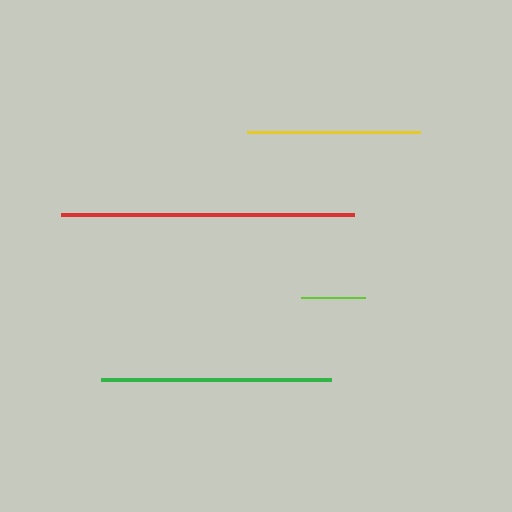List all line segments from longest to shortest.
From longest to shortest: red, green, yellow, lime.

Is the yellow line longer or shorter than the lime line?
The yellow line is longer than the lime line.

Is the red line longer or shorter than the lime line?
The red line is longer than the lime line.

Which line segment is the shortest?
The lime line is the shortest at approximately 64 pixels.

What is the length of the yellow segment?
The yellow segment is approximately 173 pixels long.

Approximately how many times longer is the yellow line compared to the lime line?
The yellow line is approximately 2.7 times the length of the lime line.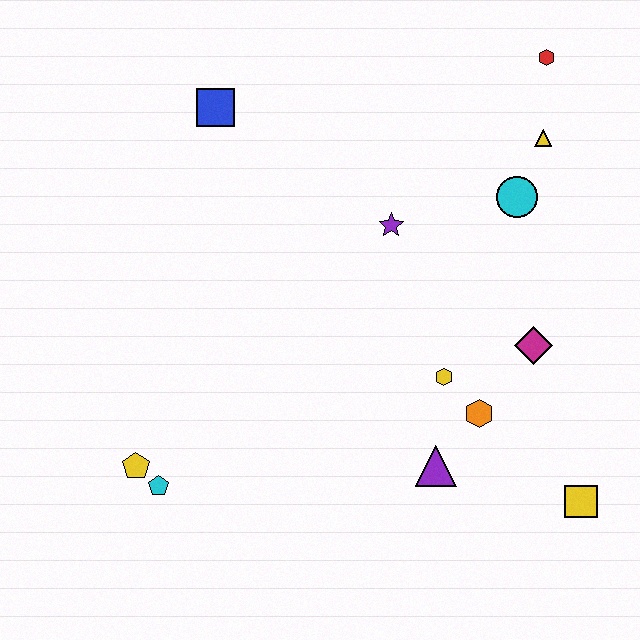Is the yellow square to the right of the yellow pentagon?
Yes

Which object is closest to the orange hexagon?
The yellow hexagon is closest to the orange hexagon.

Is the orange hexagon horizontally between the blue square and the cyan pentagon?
No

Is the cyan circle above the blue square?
No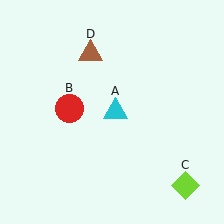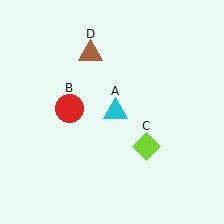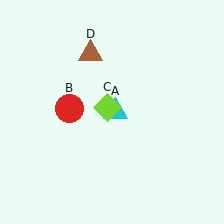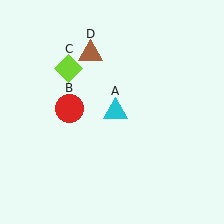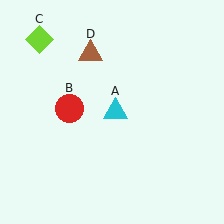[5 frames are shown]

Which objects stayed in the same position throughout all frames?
Cyan triangle (object A) and red circle (object B) and brown triangle (object D) remained stationary.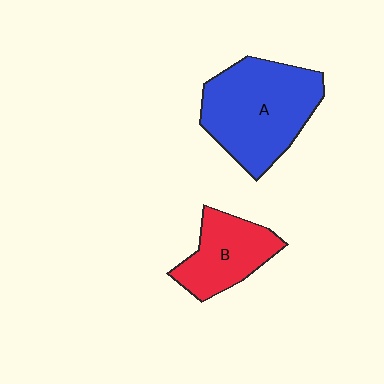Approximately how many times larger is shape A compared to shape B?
Approximately 1.7 times.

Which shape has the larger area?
Shape A (blue).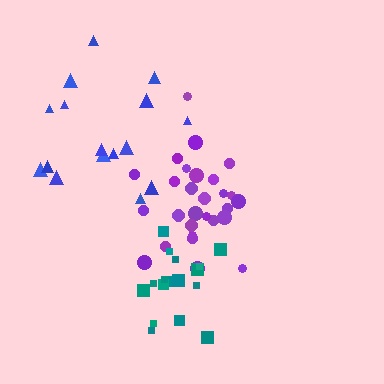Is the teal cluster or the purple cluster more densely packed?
Purple.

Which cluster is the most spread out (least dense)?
Blue.